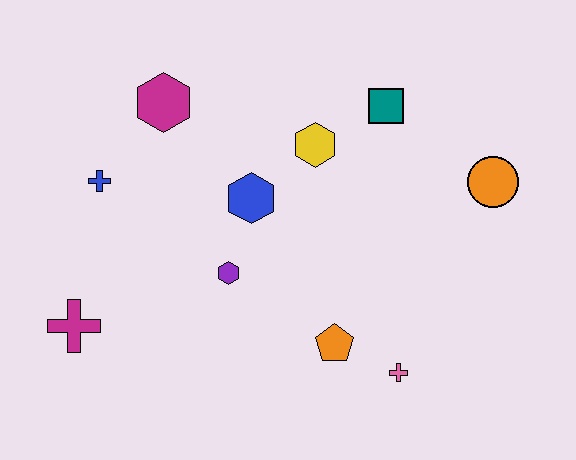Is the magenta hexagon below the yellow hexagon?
No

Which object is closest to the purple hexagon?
The blue hexagon is closest to the purple hexagon.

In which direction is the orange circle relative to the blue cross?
The orange circle is to the right of the blue cross.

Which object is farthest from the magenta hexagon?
The pink cross is farthest from the magenta hexagon.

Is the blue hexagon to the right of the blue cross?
Yes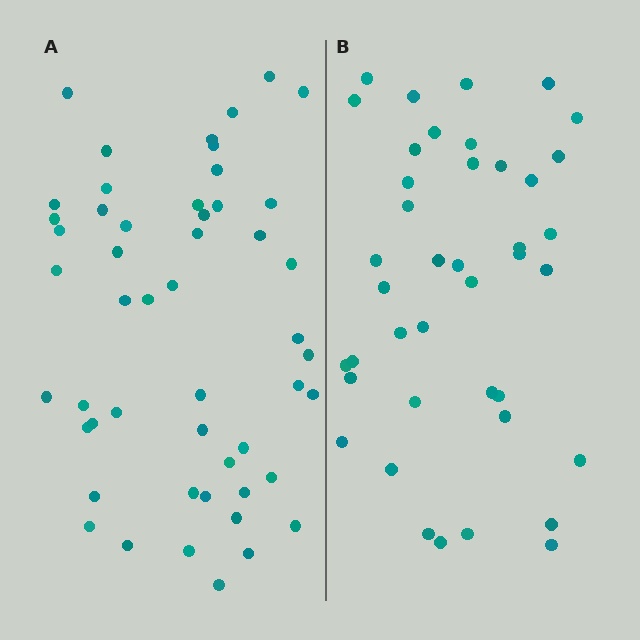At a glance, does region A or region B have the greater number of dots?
Region A (the left region) has more dots.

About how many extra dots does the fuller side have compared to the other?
Region A has roughly 10 or so more dots than region B.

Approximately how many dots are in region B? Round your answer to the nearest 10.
About 40 dots. (The exact count is 41, which rounds to 40.)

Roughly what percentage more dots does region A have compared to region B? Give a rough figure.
About 25% more.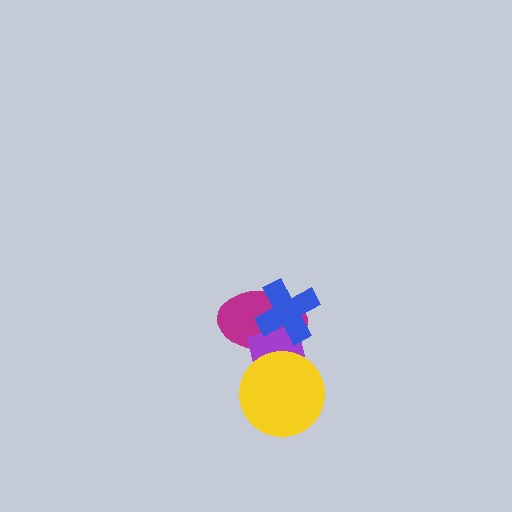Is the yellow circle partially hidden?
No, no other shape covers it.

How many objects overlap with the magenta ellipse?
3 objects overlap with the magenta ellipse.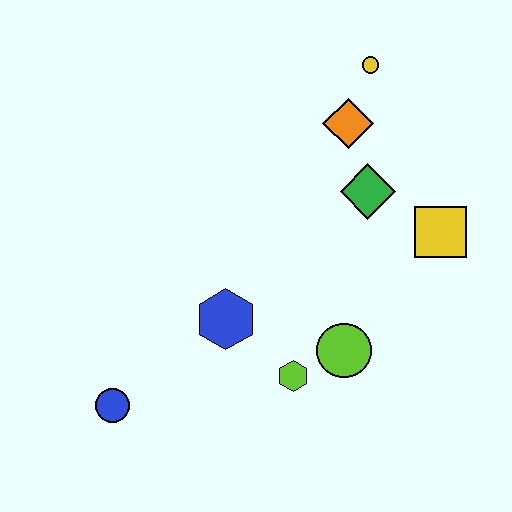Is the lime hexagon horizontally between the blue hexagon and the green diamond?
Yes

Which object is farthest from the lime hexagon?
The yellow circle is farthest from the lime hexagon.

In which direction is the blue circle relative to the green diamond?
The blue circle is to the left of the green diamond.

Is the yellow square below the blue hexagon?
No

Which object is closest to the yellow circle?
The orange diamond is closest to the yellow circle.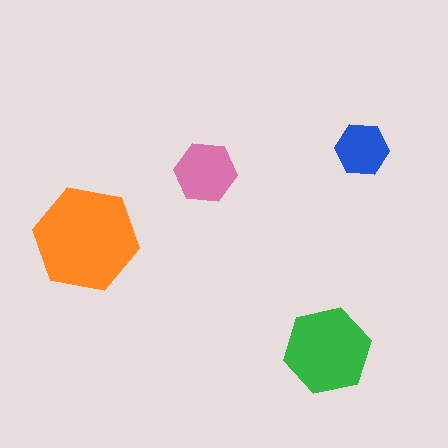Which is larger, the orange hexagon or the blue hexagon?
The orange one.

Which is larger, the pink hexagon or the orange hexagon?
The orange one.